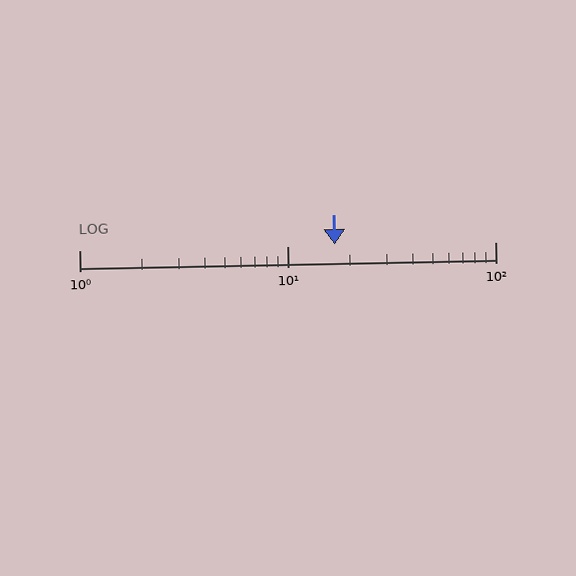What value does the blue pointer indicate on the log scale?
The pointer indicates approximately 17.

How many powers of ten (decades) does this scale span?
The scale spans 2 decades, from 1 to 100.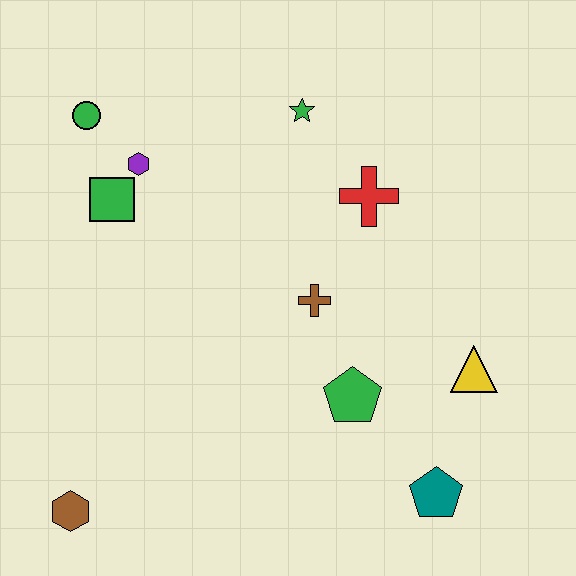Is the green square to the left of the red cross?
Yes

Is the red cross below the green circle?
Yes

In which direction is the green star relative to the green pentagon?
The green star is above the green pentagon.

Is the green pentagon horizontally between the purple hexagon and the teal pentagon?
Yes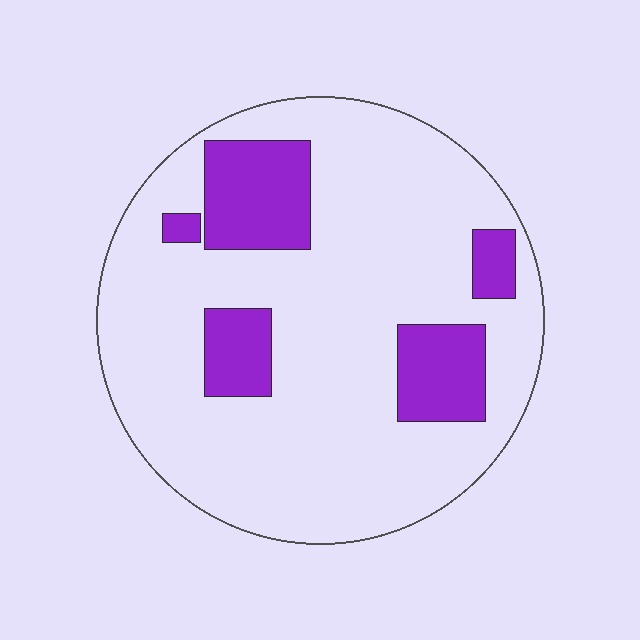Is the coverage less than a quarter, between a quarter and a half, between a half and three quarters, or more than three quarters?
Less than a quarter.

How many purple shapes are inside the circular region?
5.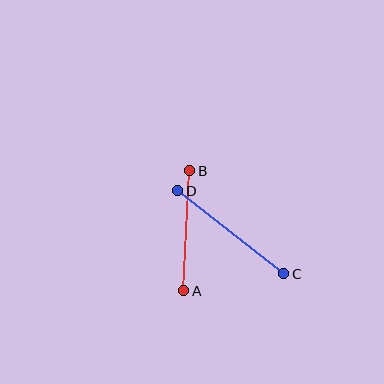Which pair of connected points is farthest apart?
Points C and D are farthest apart.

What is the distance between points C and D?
The distance is approximately 134 pixels.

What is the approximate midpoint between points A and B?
The midpoint is at approximately (187, 231) pixels.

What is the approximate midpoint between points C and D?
The midpoint is at approximately (231, 232) pixels.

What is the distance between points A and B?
The distance is approximately 120 pixels.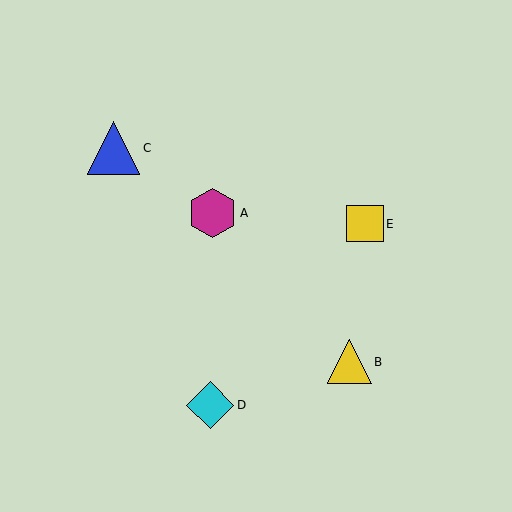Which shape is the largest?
The blue triangle (labeled C) is the largest.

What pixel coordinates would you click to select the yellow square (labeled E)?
Click at (365, 224) to select the yellow square E.